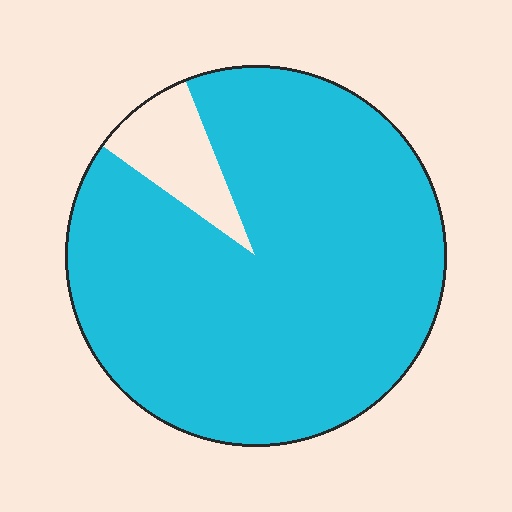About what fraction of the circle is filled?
About nine tenths (9/10).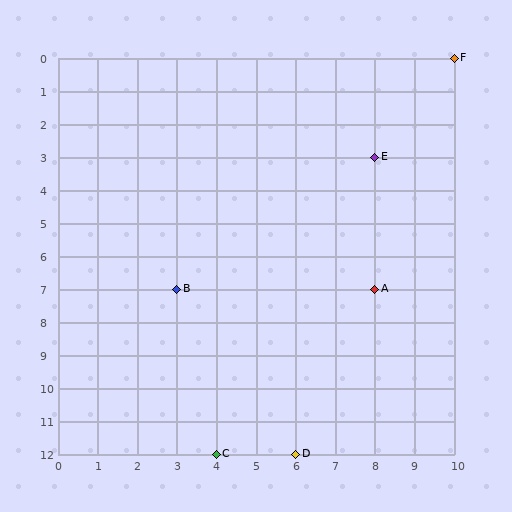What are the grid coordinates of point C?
Point C is at grid coordinates (4, 12).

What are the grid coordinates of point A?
Point A is at grid coordinates (8, 7).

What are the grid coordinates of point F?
Point F is at grid coordinates (10, 0).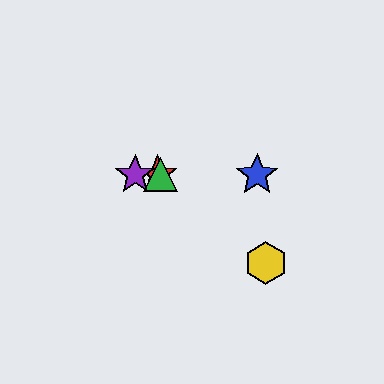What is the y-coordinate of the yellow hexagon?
The yellow hexagon is at y≈263.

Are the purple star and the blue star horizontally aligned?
Yes, both are at y≈175.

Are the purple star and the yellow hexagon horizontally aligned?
No, the purple star is at y≈175 and the yellow hexagon is at y≈263.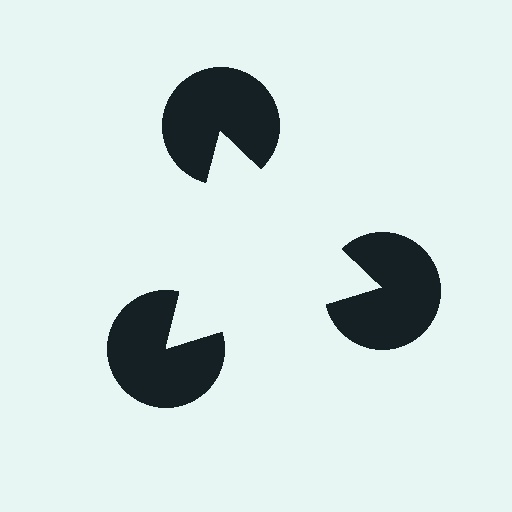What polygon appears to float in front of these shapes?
An illusory triangle — its edges are inferred from the aligned wedge cuts in the pac-man discs, not physically drawn.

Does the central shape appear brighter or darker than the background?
It typically appears slightly brighter than the background, even though no actual brightness change is drawn.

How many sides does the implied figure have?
3 sides.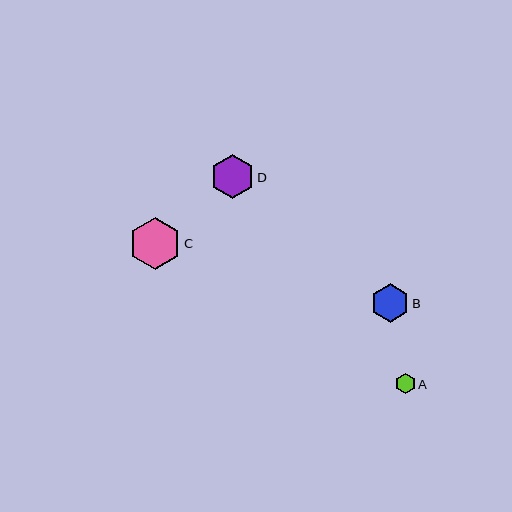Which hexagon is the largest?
Hexagon C is the largest with a size of approximately 52 pixels.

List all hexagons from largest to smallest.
From largest to smallest: C, D, B, A.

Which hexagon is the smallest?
Hexagon A is the smallest with a size of approximately 20 pixels.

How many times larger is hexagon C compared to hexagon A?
Hexagon C is approximately 2.6 times the size of hexagon A.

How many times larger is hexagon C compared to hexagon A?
Hexagon C is approximately 2.6 times the size of hexagon A.